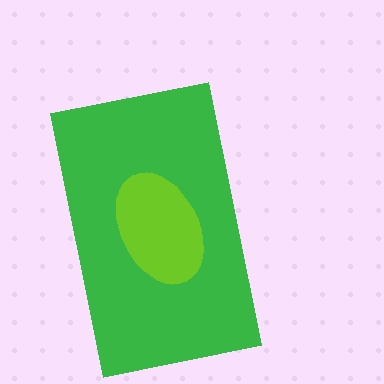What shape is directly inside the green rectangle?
The lime ellipse.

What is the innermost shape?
The lime ellipse.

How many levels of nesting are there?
2.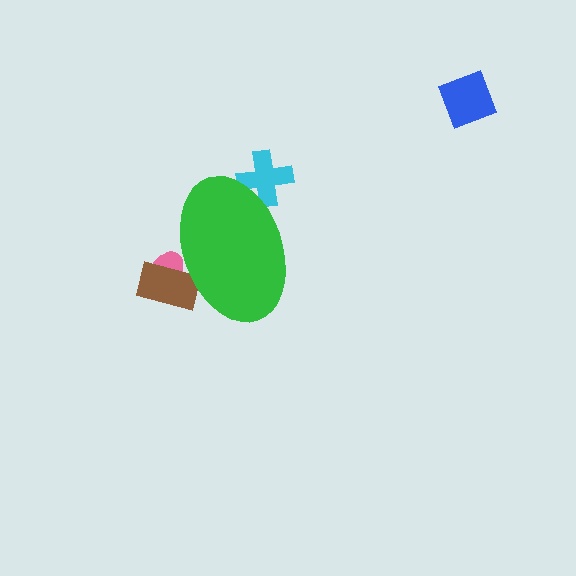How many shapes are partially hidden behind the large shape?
3 shapes are partially hidden.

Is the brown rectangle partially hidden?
Yes, the brown rectangle is partially hidden behind the green ellipse.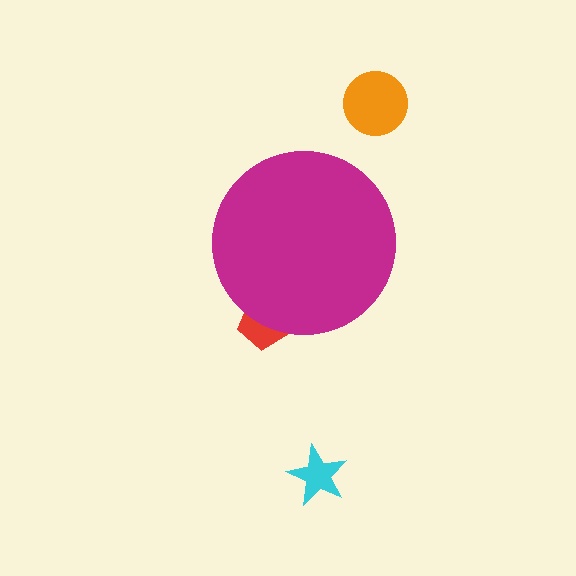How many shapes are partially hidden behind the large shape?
1 shape is partially hidden.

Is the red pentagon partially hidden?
Yes, the red pentagon is partially hidden behind the magenta circle.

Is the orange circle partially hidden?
No, the orange circle is fully visible.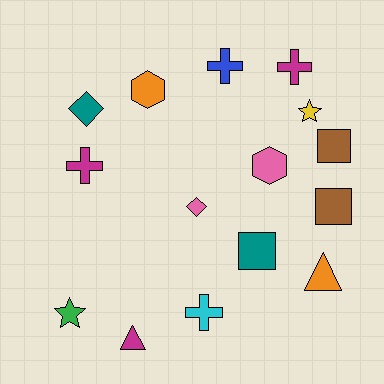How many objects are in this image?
There are 15 objects.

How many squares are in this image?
There are 3 squares.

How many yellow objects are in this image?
There is 1 yellow object.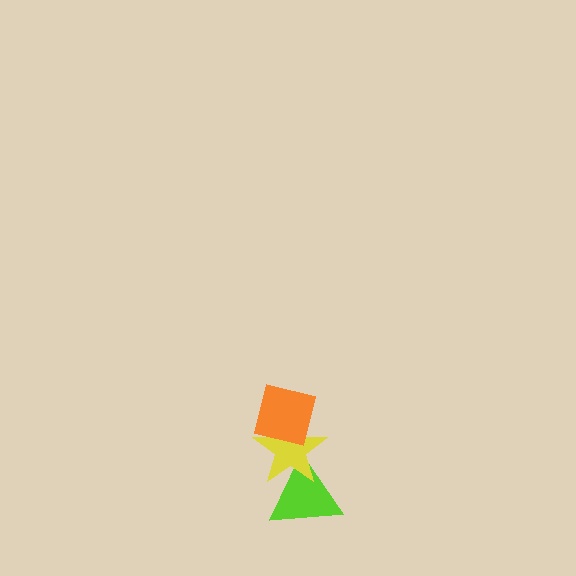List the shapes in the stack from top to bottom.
From top to bottom: the orange square, the yellow star, the lime triangle.